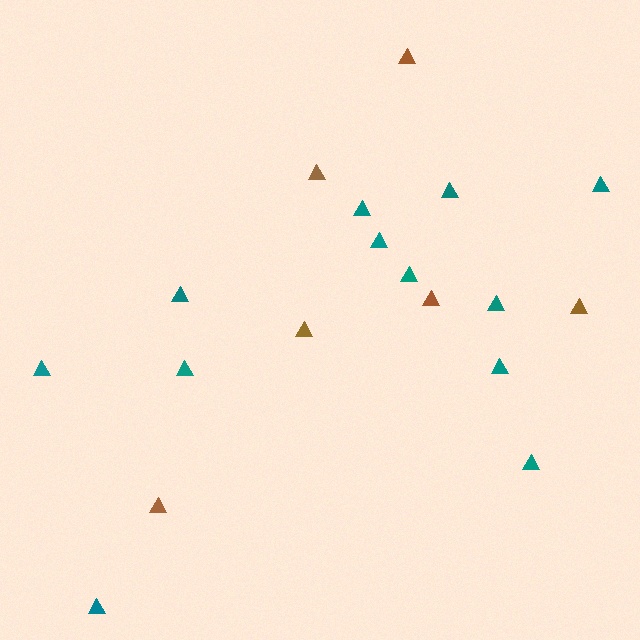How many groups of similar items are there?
There are 2 groups: one group of teal triangles (12) and one group of brown triangles (6).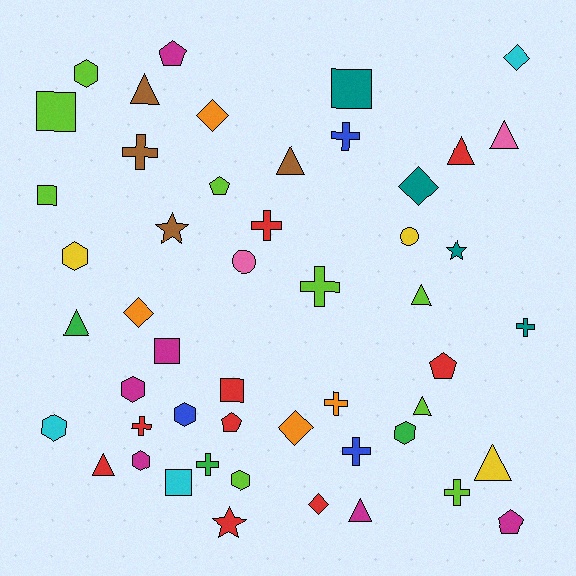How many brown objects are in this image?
There are 4 brown objects.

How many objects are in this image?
There are 50 objects.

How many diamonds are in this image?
There are 6 diamonds.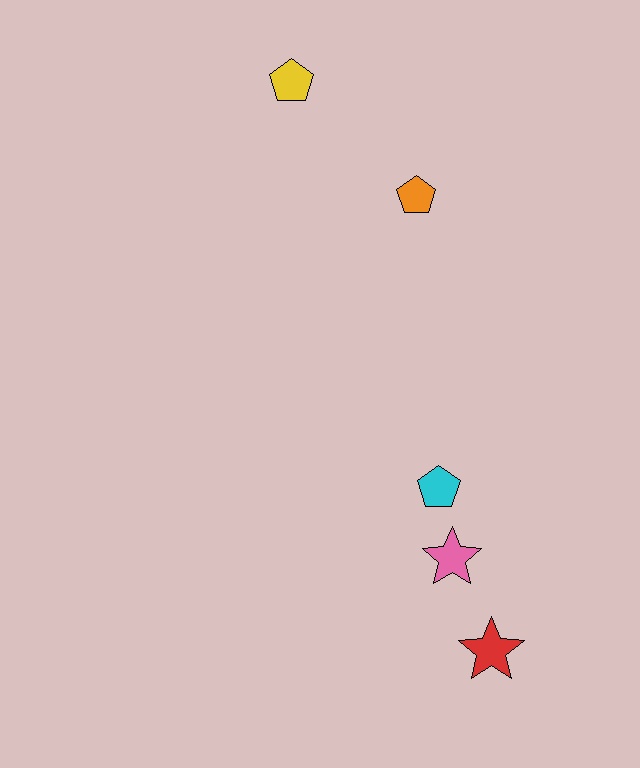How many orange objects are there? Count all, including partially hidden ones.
There is 1 orange object.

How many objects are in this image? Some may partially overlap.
There are 5 objects.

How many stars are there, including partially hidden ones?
There are 2 stars.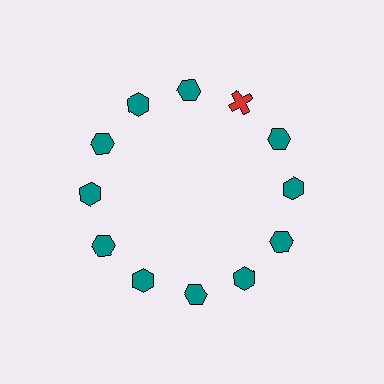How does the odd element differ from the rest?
It differs in both color (red instead of teal) and shape (cross instead of hexagon).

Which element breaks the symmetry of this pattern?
The red cross at roughly the 1 o'clock position breaks the symmetry. All other shapes are teal hexagons.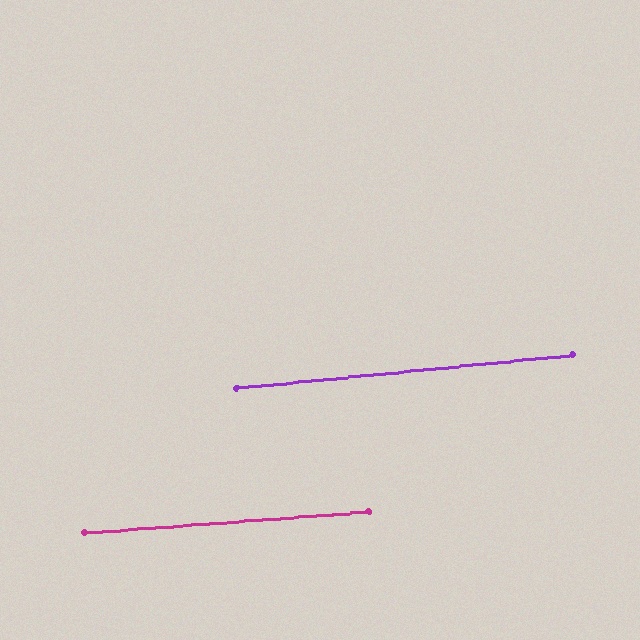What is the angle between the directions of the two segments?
Approximately 1 degree.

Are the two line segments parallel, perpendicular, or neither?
Parallel — their directions differ by only 1.2°.